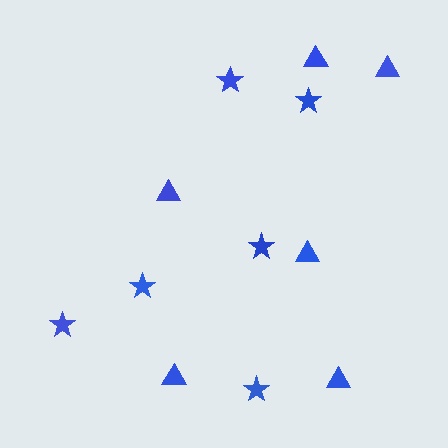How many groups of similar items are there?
There are 2 groups: one group of triangles (6) and one group of stars (6).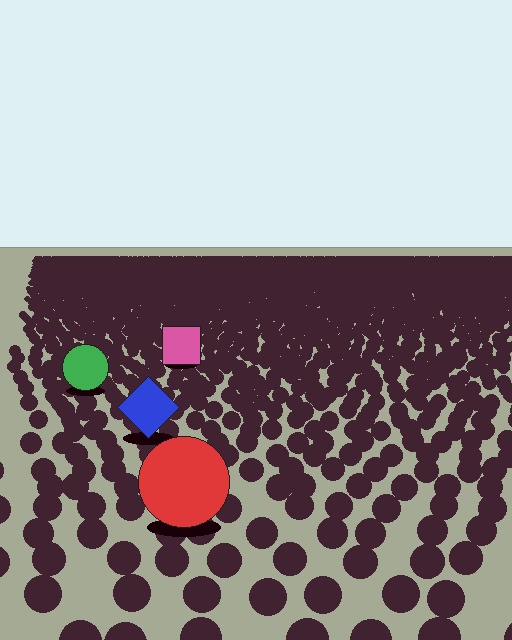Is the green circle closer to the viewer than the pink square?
Yes. The green circle is closer — you can tell from the texture gradient: the ground texture is coarser near it.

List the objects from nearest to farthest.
From nearest to farthest: the red circle, the blue diamond, the green circle, the pink square.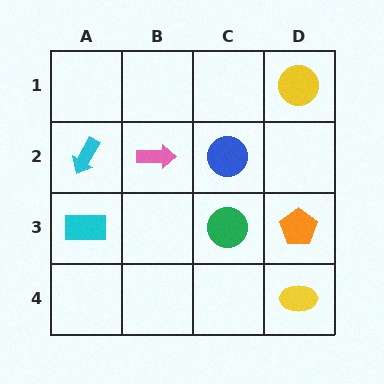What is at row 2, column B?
A pink arrow.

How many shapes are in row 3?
3 shapes.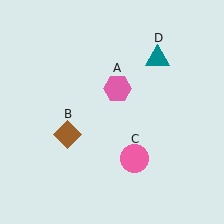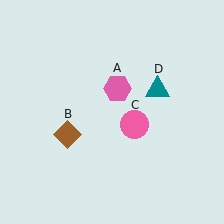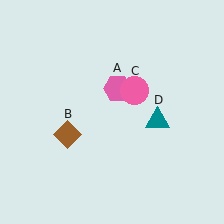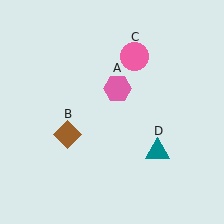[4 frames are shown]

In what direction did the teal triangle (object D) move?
The teal triangle (object D) moved down.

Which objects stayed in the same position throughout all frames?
Pink hexagon (object A) and brown diamond (object B) remained stationary.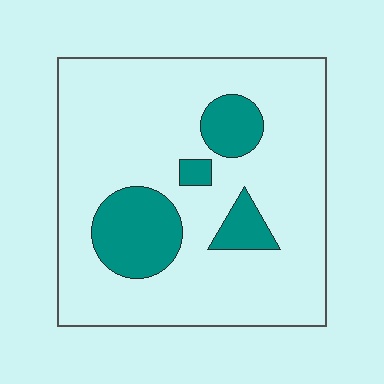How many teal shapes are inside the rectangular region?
4.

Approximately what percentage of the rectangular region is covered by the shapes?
Approximately 20%.